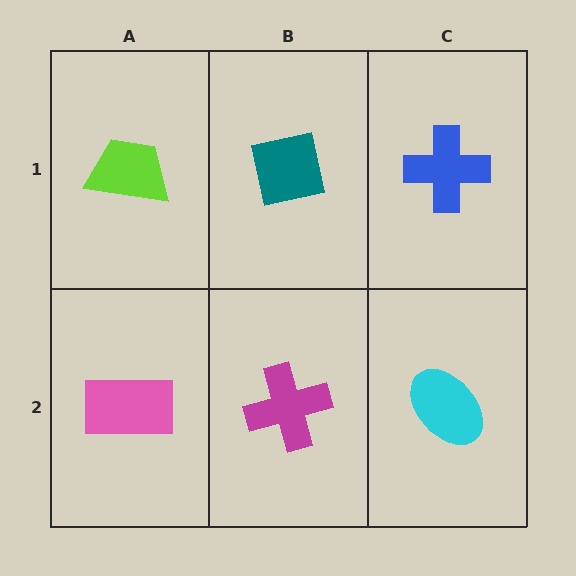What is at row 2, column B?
A magenta cross.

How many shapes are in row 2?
3 shapes.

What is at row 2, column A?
A pink rectangle.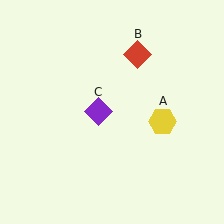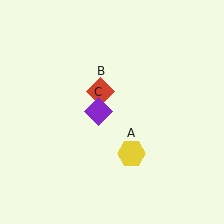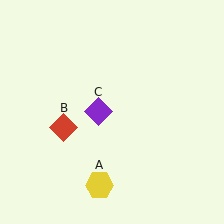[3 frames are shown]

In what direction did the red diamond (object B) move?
The red diamond (object B) moved down and to the left.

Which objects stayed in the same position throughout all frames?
Purple diamond (object C) remained stationary.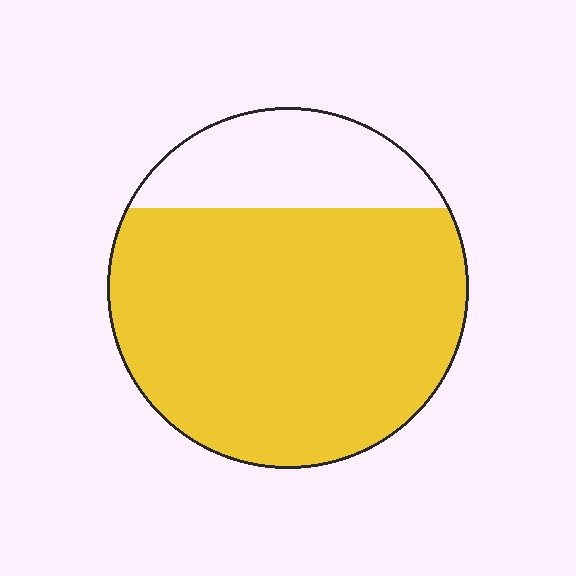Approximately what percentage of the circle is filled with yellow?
Approximately 75%.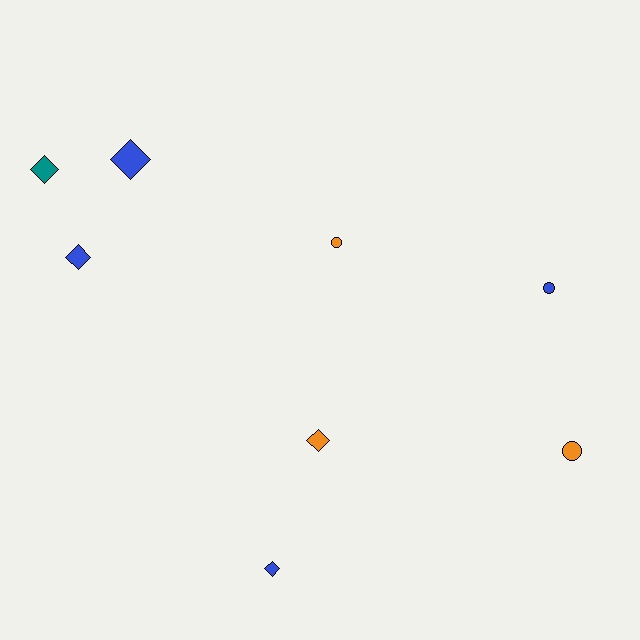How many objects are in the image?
There are 8 objects.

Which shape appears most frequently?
Diamond, with 5 objects.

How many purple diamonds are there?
There are no purple diamonds.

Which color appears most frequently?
Blue, with 4 objects.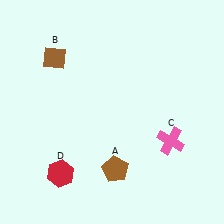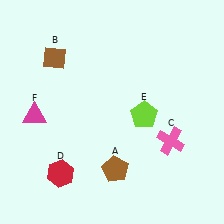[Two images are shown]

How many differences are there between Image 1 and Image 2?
There are 2 differences between the two images.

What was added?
A lime pentagon (E), a magenta triangle (F) were added in Image 2.